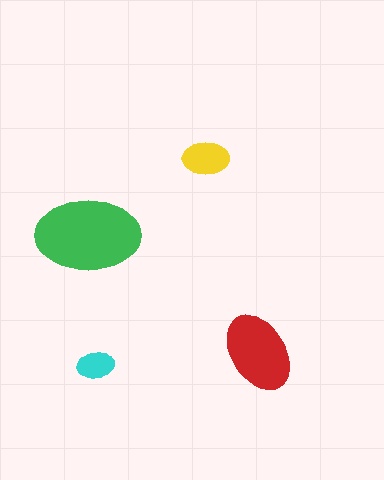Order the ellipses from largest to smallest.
the green one, the red one, the yellow one, the cyan one.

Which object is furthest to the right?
The red ellipse is rightmost.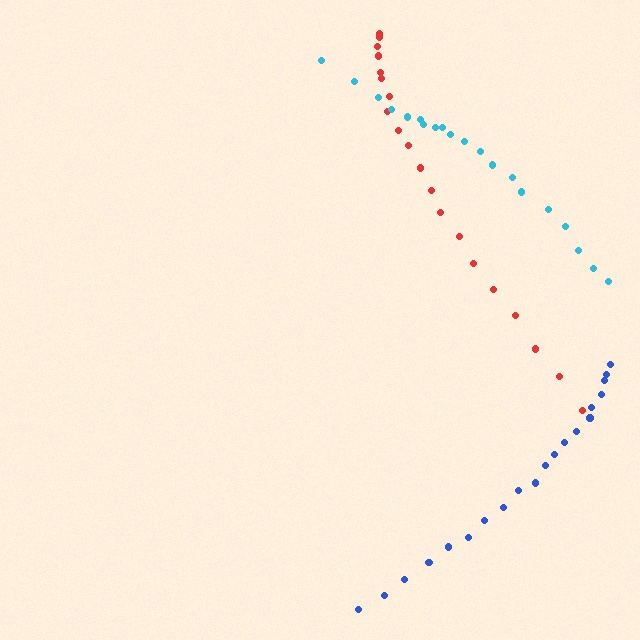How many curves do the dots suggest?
There are 3 distinct paths.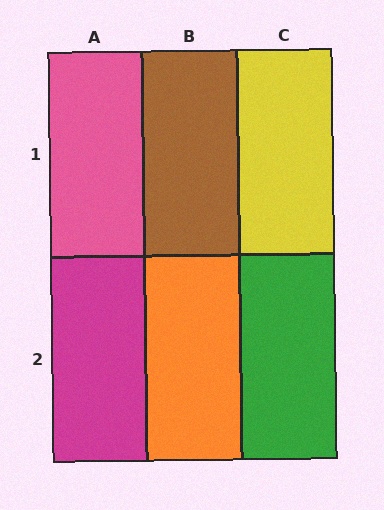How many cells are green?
1 cell is green.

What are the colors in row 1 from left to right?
Pink, brown, yellow.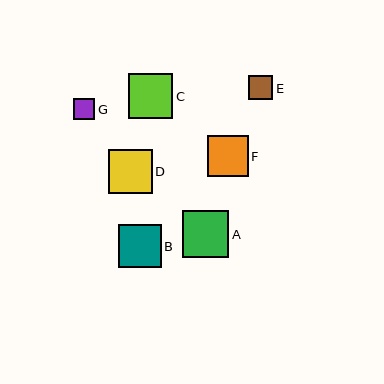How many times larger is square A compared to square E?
Square A is approximately 1.9 times the size of square E.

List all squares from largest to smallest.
From largest to smallest: A, D, C, B, F, E, G.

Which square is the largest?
Square A is the largest with a size of approximately 47 pixels.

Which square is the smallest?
Square G is the smallest with a size of approximately 21 pixels.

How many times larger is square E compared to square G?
Square E is approximately 1.2 times the size of square G.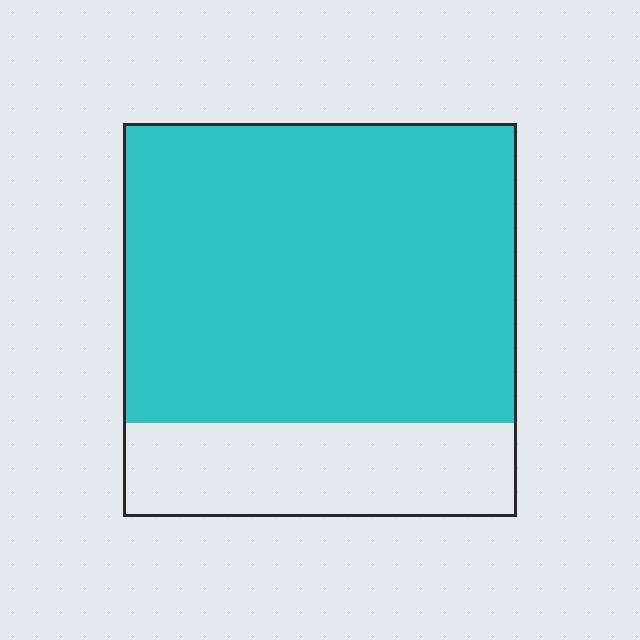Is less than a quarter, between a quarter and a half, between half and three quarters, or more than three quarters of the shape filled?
More than three quarters.